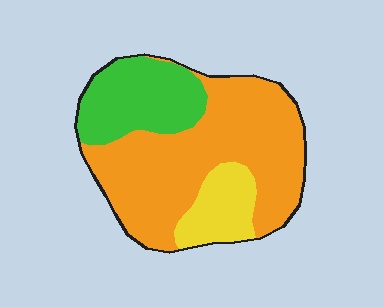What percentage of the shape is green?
Green covers roughly 25% of the shape.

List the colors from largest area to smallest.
From largest to smallest: orange, green, yellow.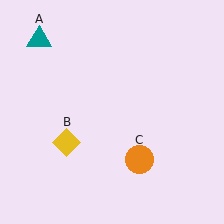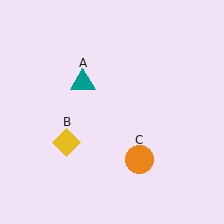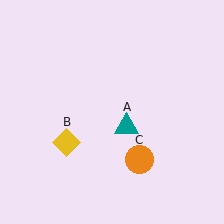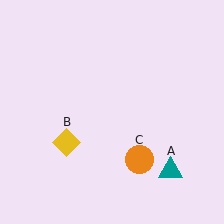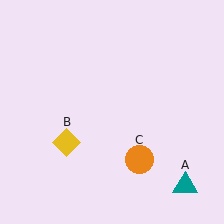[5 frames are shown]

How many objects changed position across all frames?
1 object changed position: teal triangle (object A).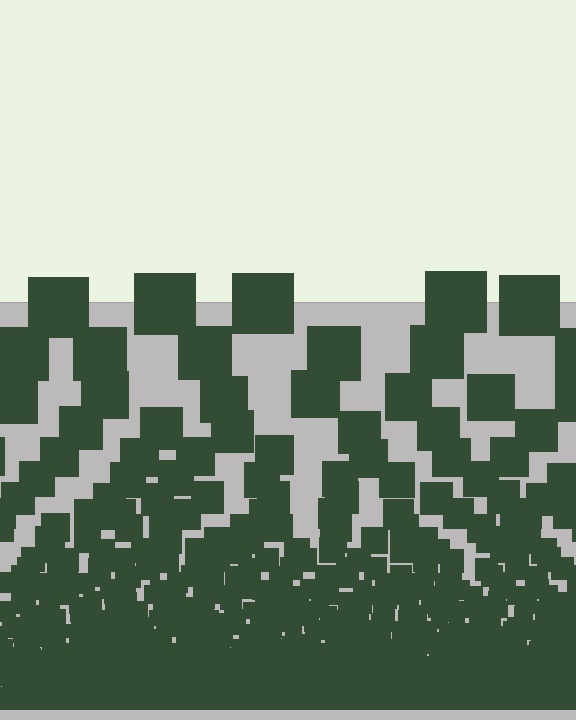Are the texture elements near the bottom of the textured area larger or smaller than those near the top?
Smaller. The gradient is inverted — elements near the bottom are smaller and denser.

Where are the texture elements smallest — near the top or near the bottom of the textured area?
Near the bottom.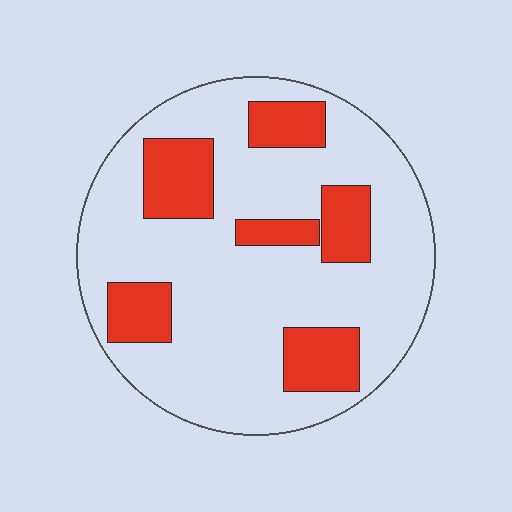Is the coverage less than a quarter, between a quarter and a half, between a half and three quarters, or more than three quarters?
Less than a quarter.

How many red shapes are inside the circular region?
6.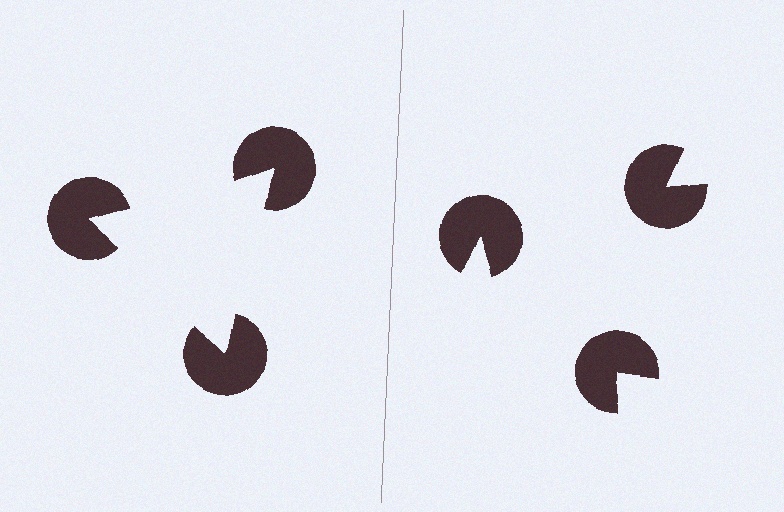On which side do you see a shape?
An illusory triangle appears on the left side. On the right side the wedge cuts are rotated, so no coherent shape forms.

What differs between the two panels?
The pac-man discs are positioned identically on both sides; only the wedge orientations differ. On the left they align to a triangle; on the right they are misaligned.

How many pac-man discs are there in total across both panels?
6 — 3 on each side.